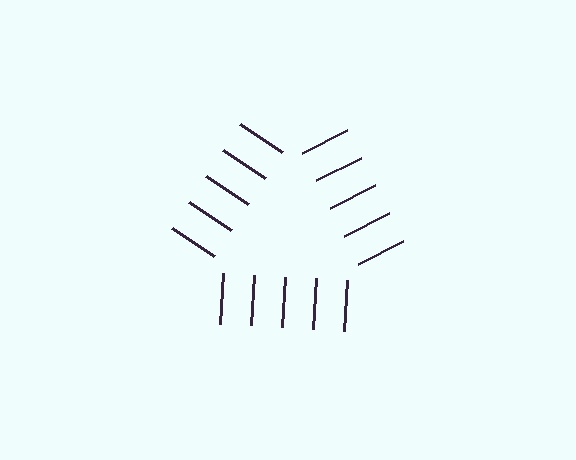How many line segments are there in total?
15 — 5 along each of the 3 edges.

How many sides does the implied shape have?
3 sides — the line-ends trace a triangle.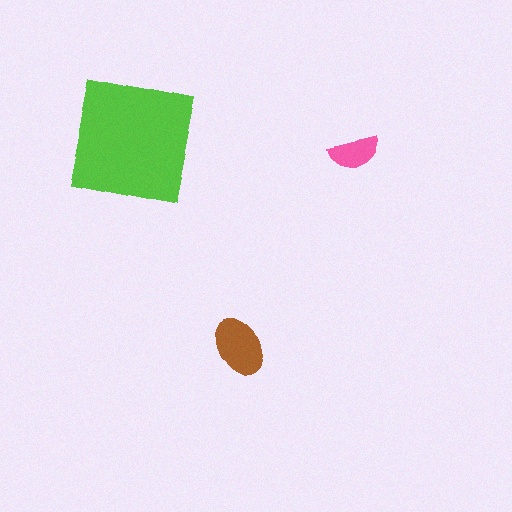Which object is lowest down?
The brown ellipse is bottommost.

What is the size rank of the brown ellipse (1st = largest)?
2nd.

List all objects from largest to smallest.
The lime square, the brown ellipse, the pink semicircle.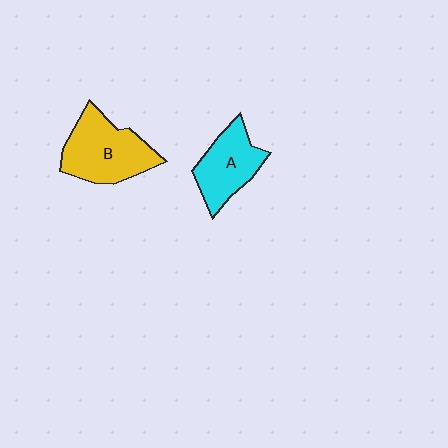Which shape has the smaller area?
Shape A (cyan).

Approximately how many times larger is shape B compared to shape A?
Approximately 1.3 times.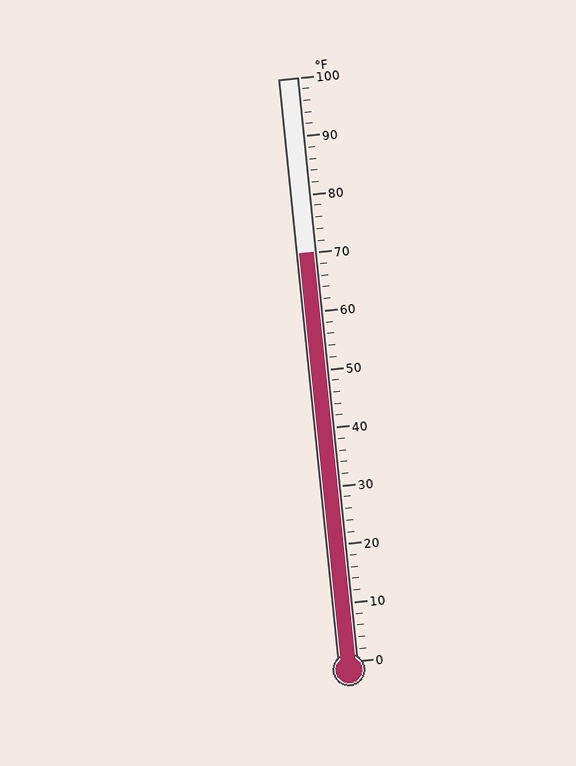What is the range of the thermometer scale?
The thermometer scale ranges from 0°F to 100°F.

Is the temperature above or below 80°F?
The temperature is below 80°F.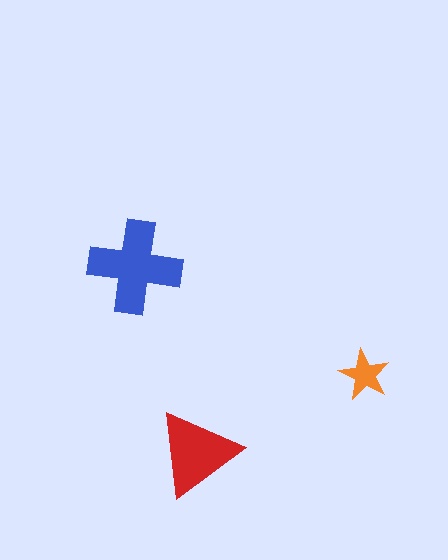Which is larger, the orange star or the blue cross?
The blue cross.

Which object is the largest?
The blue cross.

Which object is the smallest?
The orange star.